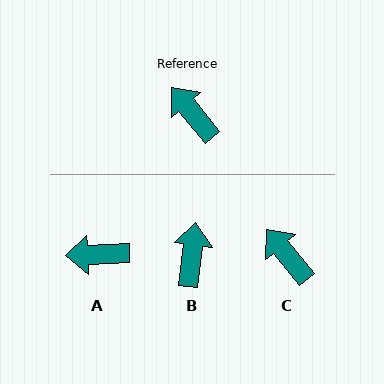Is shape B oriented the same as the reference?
No, it is off by about 47 degrees.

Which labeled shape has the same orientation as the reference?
C.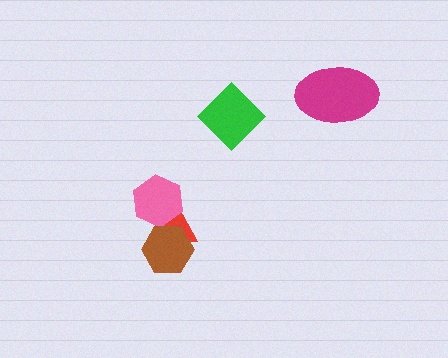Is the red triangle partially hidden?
Yes, it is partially covered by another shape.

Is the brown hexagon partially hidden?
No, no other shape covers it.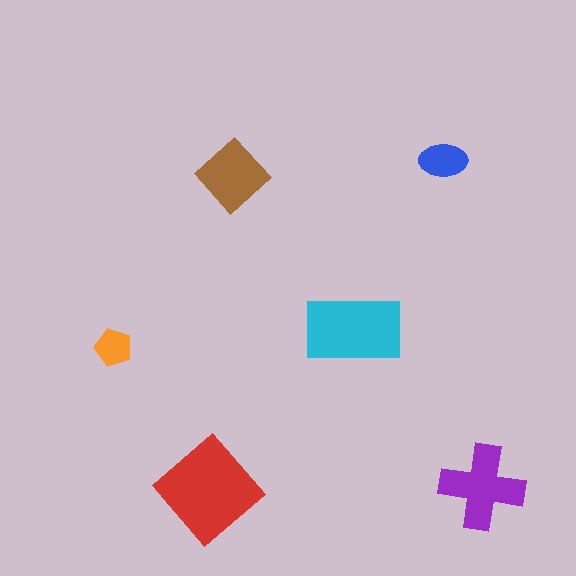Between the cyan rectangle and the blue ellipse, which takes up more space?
The cyan rectangle.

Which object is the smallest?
The orange pentagon.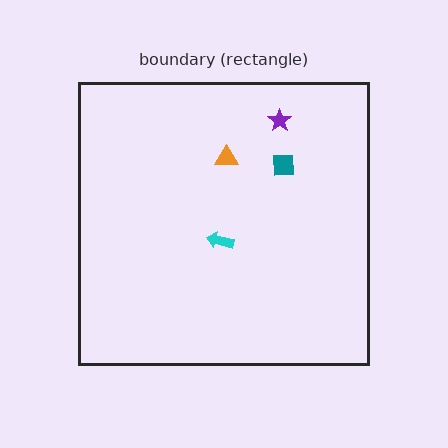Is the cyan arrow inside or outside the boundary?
Inside.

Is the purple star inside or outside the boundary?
Inside.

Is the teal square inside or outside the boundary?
Inside.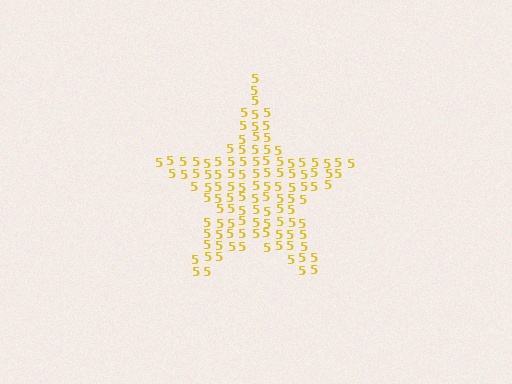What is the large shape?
The large shape is a star.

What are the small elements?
The small elements are digit 5's.